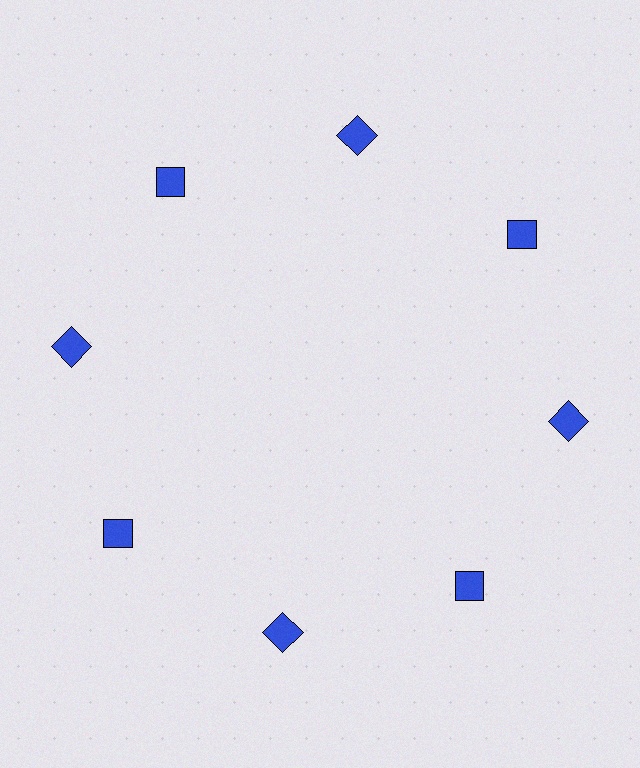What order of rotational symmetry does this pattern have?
This pattern has 8-fold rotational symmetry.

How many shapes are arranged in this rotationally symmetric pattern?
There are 8 shapes, arranged in 8 groups of 1.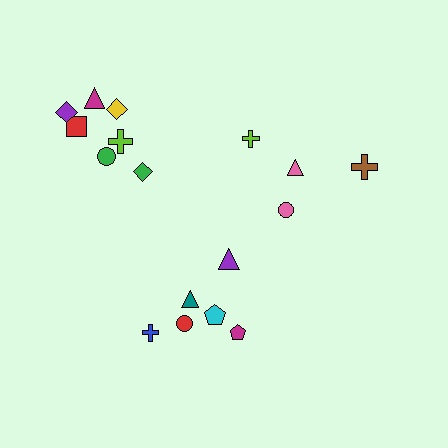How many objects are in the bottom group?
There are 6 objects.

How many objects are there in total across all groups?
There are 17 objects.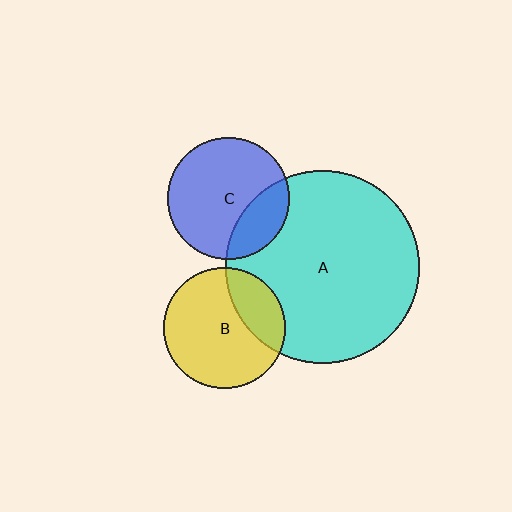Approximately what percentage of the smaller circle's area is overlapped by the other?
Approximately 25%.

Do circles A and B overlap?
Yes.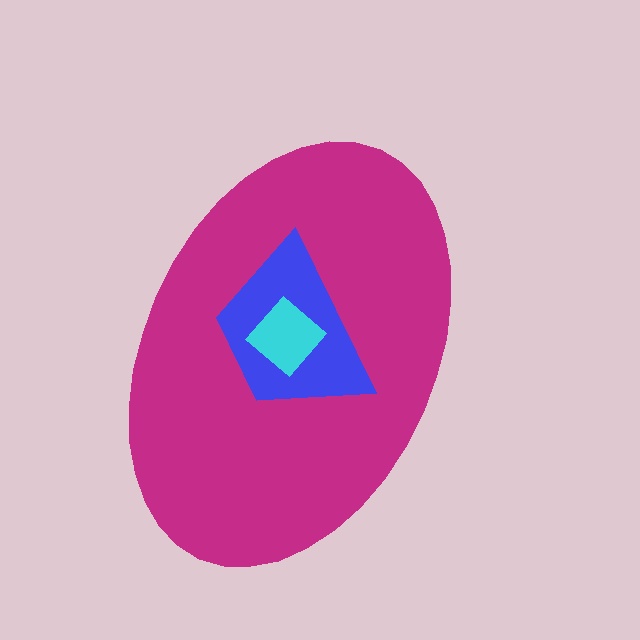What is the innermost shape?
The cyan diamond.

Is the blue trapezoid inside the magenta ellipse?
Yes.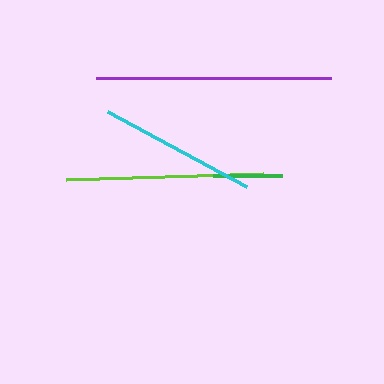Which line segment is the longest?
The purple line is the longest at approximately 236 pixels.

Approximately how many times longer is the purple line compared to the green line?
The purple line is approximately 3.4 times the length of the green line.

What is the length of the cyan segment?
The cyan segment is approximately 158 pixels long.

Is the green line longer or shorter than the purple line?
The purple line is longer than the green line.